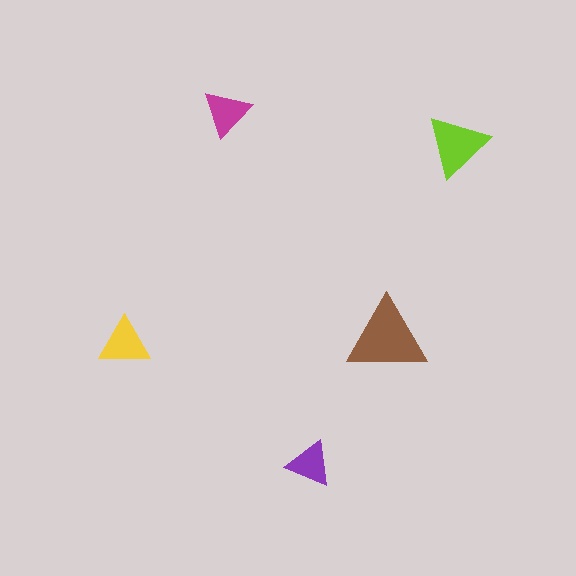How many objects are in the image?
There are 5 objects in the image.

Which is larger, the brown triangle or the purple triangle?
The brown one.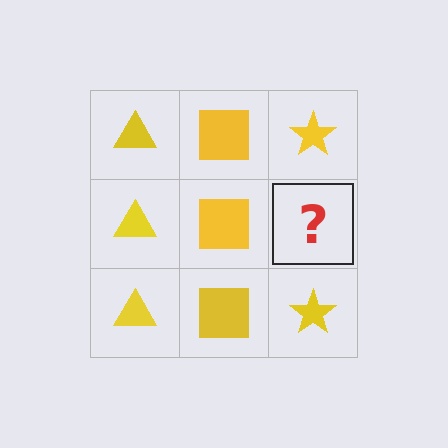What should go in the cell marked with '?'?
The missing cell should contain a yellow star.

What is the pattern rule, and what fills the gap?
The rule is that each column has a consistent shape. The gap should be filled with a yellow star.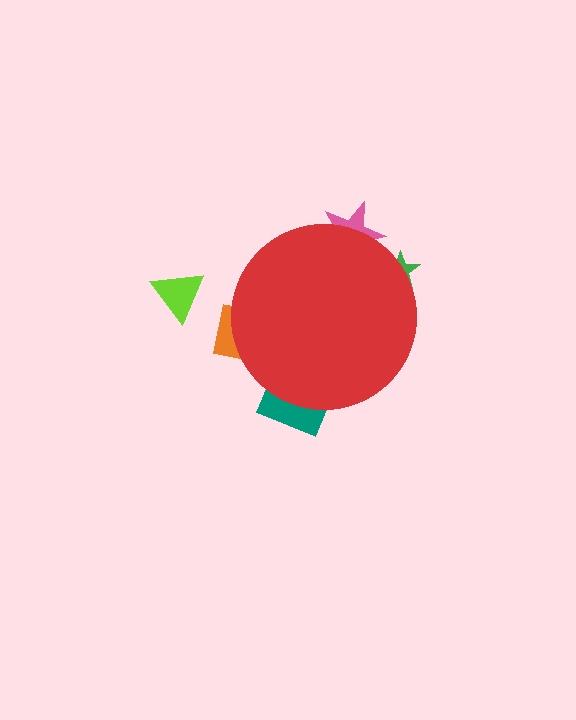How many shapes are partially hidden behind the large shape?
4 shapes are partially hidden.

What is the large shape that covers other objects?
A red circle.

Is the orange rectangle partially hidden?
Yes, the orange rectangle is partially hidden behind the red circle.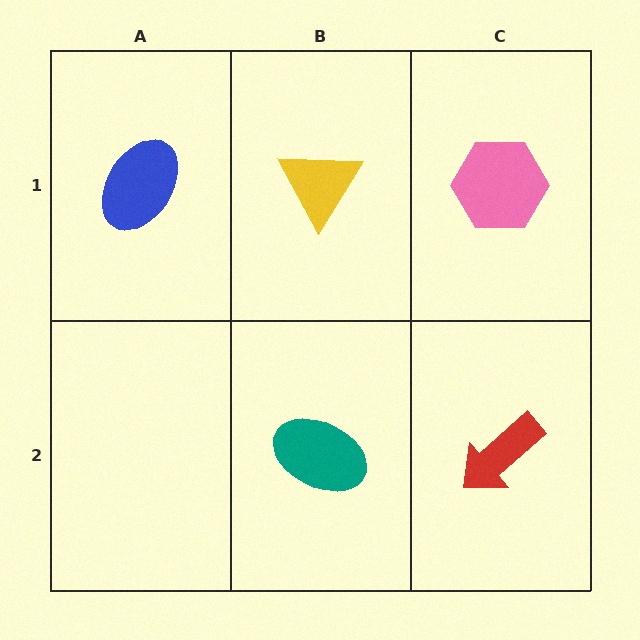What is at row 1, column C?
A pink hexagon.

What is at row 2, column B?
A teal ellipse.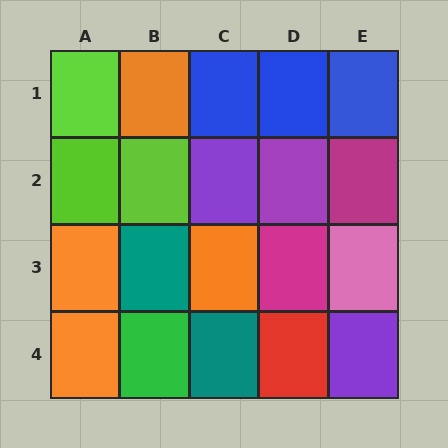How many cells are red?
1 cell is red.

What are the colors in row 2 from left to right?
Lime, lime, purple, purple, magenta.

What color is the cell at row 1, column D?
Blue.